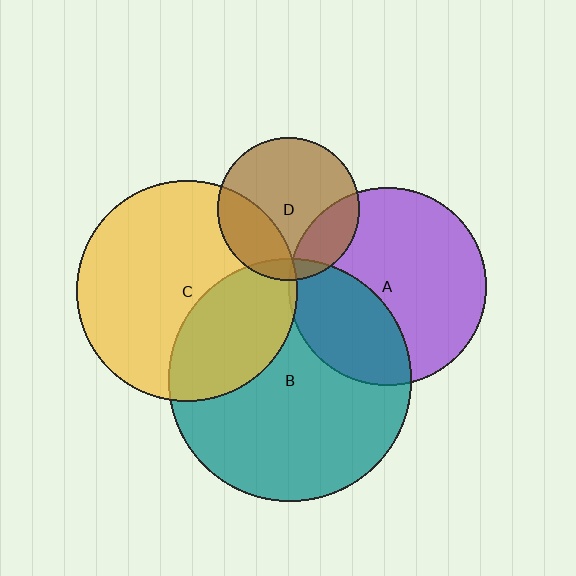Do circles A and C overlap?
Yes.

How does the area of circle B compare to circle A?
Approximately 1.5 times.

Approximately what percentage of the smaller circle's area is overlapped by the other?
Approximately 5%.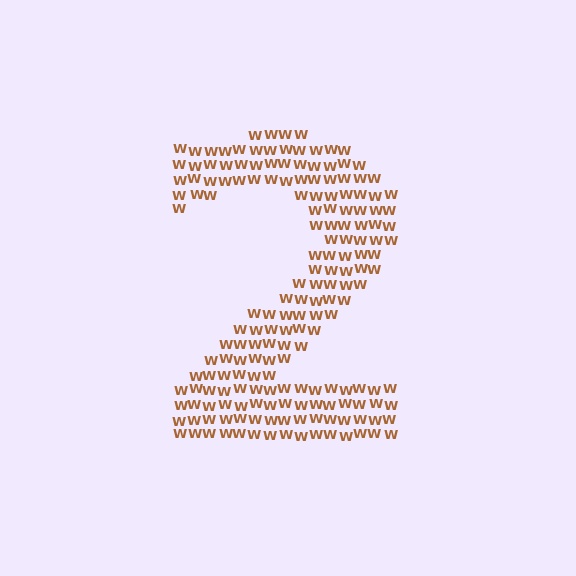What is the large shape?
The large shape is the digit 2.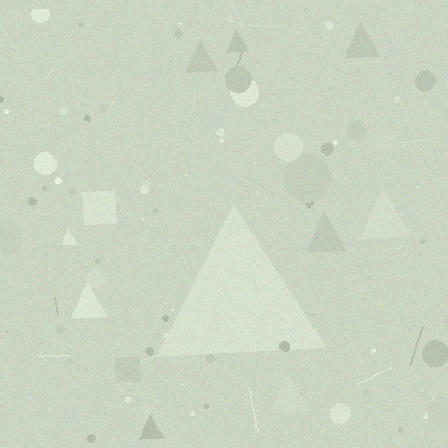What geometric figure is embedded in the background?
A triangle is embedded in the background.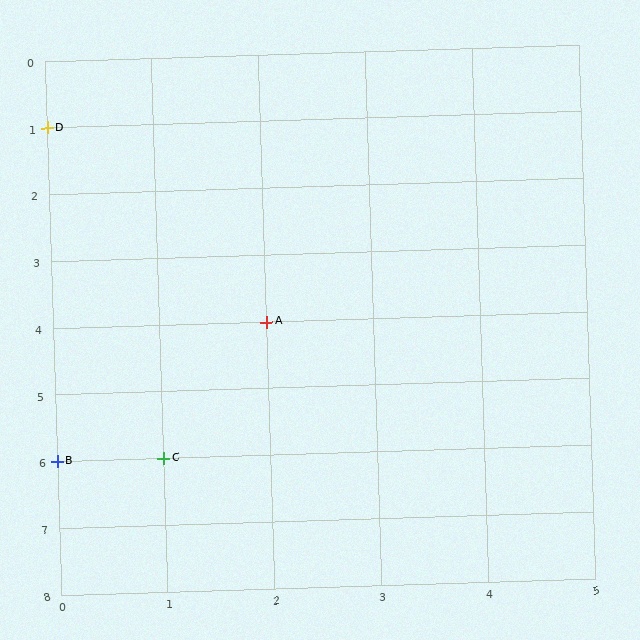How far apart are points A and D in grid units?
Points A and D are 2 columns and 3 rows apart (about 3.6 grid units diagonally).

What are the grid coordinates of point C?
Point C is at grid coordinates (1, 6).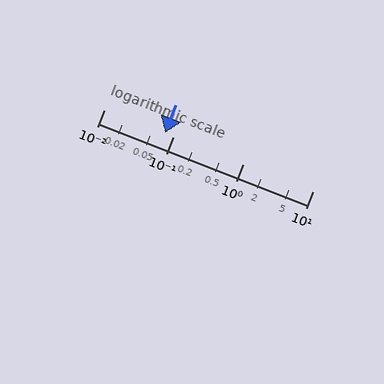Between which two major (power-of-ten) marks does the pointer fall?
The pointer is between 0.01 and 0.1.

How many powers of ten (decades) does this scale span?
The scale spans 3 decades, from 0.01 to 10.